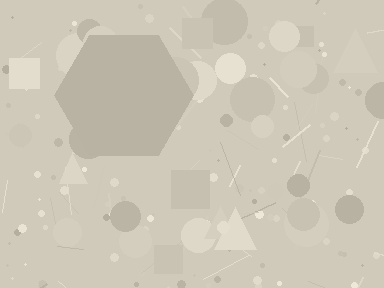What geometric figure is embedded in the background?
A hexagon is embedded in the background.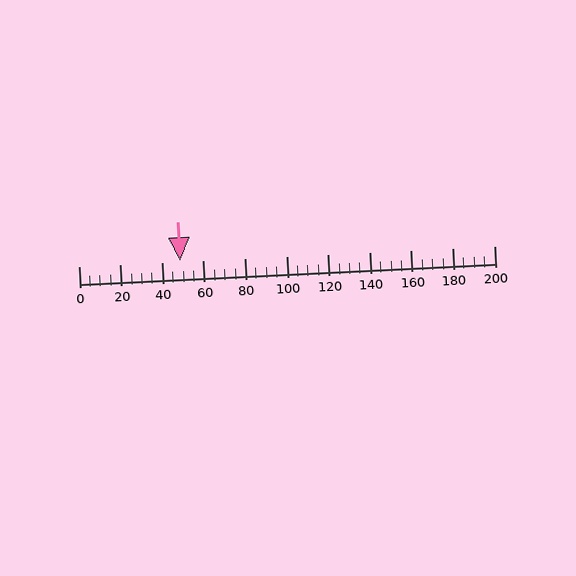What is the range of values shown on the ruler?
The ruler shows values from 0 to 200.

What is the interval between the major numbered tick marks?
The major tick marks are spaced 20 units apart.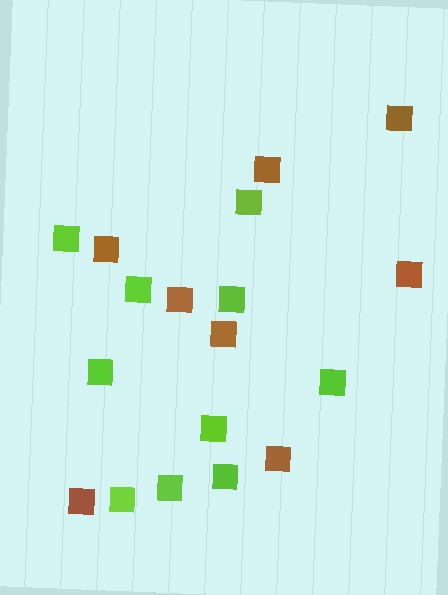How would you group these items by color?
There are 2 groups: one group of lime squares (10) and one group of brown squares (8).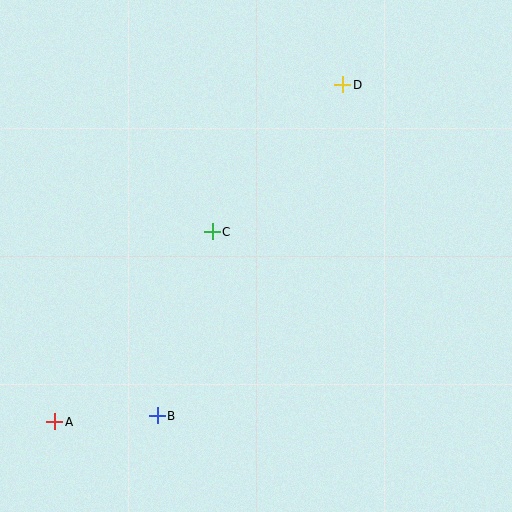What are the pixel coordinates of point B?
Point B is at (157, 416).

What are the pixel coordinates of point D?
Point D is at (343, 85).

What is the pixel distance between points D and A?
The distance between D and A is 443 pixels.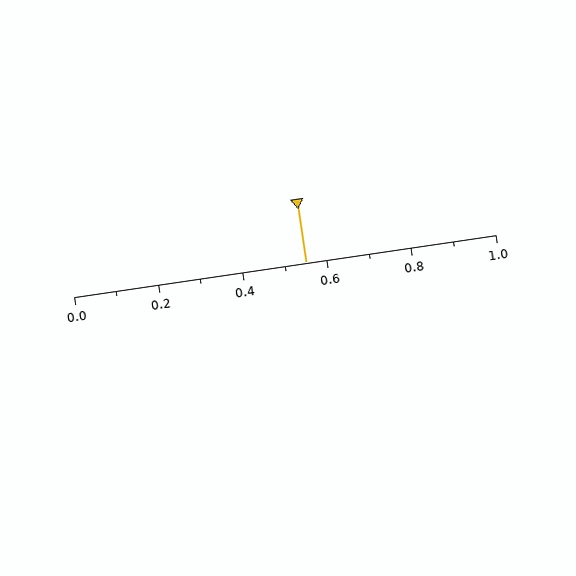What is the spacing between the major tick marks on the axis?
The major ticks are spaced 0.2 apart.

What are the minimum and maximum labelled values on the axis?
The axis runs from 0.0 to 1.0.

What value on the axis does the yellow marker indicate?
The marker indicates approximately 0.55.